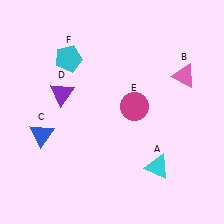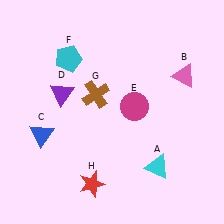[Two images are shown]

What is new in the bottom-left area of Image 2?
A red star (H) was added in the bottom-left area of Image 2.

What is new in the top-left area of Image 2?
A brown cross (G) was added in the top-left area of Image 2.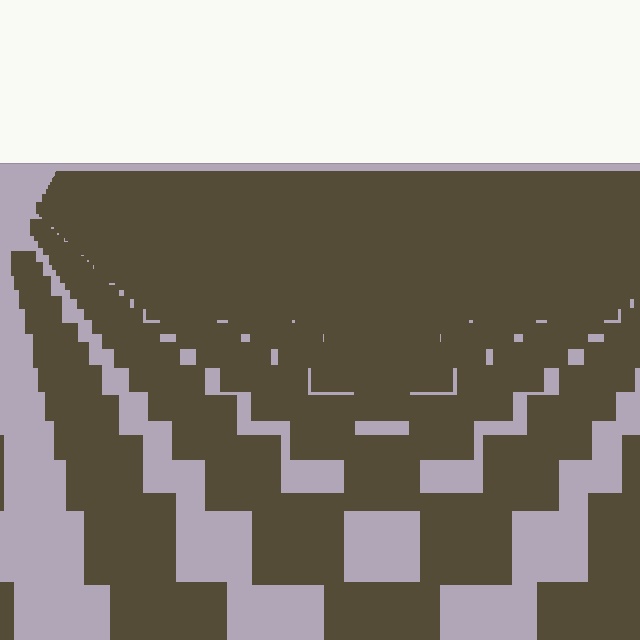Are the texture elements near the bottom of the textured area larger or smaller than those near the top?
Larger. Near the bottom, elements are closer to the viewer and appear at a bigger on-screen size.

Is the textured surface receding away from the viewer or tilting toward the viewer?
The surface is receding away from the viewer. Texture elements get smaller and denser toward the top.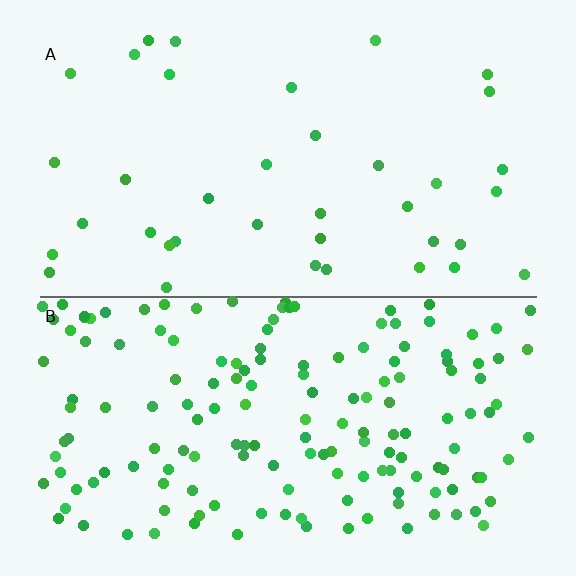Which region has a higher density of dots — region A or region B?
B (the bottom).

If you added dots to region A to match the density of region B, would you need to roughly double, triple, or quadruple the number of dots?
Approximately quadruple.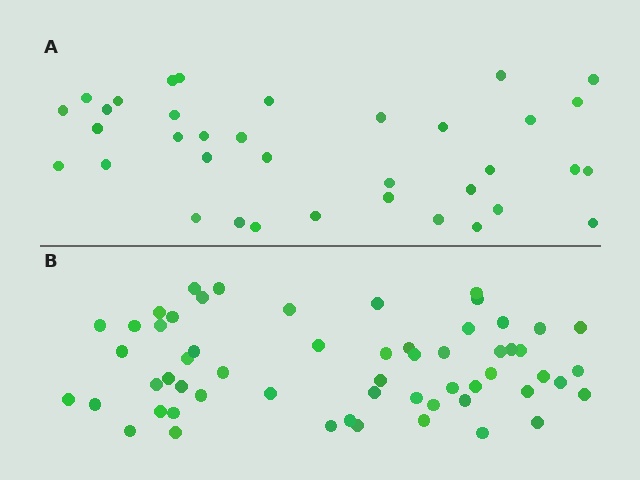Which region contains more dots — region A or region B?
Region B (the bottom region) has more dots.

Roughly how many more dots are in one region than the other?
Region B has approximately 20 more dots than region A.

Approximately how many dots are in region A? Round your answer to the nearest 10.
About 40 dots. (The exact count is 36, which rounds to 40.)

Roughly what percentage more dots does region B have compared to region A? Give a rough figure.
About 60% more.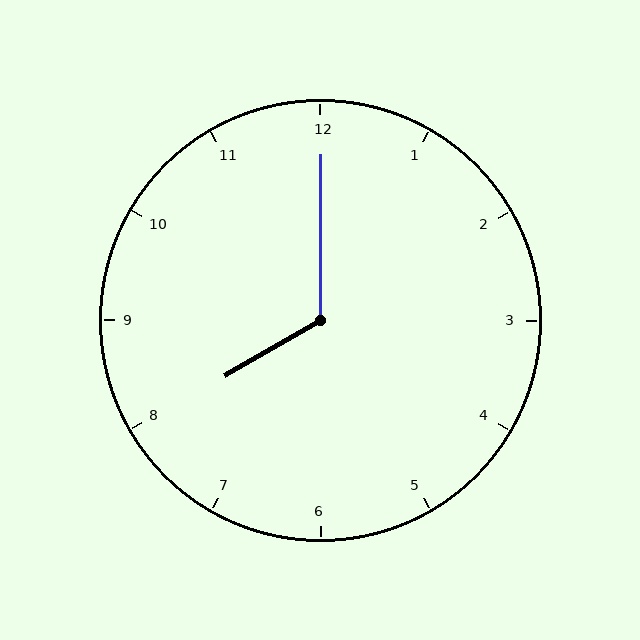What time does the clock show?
8:00.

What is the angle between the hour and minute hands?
Approximately 120 degrees.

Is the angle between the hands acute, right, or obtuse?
It is obtuse.